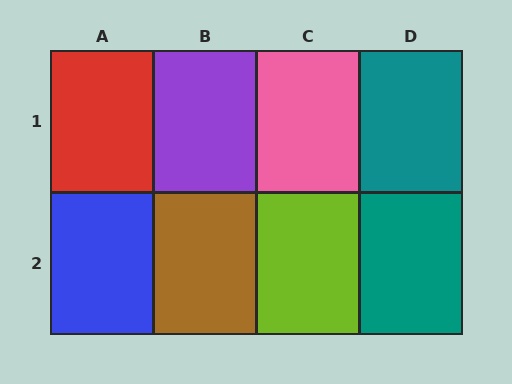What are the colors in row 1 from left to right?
Red, purple, pink, teal.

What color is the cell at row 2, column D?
Teal.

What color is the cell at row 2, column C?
Lime.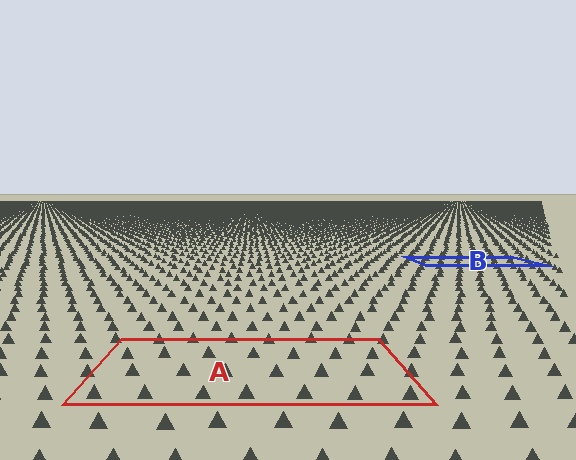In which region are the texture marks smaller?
The texture marks are smaller in region B, because it is farther away.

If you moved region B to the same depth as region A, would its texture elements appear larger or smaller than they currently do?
They would appear larger. At a closer depth, the same texture elements are projected at a bigger on-screen size.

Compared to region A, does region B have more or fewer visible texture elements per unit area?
Region B has more texture elements per unit area — they are packed more densely because it is farther away.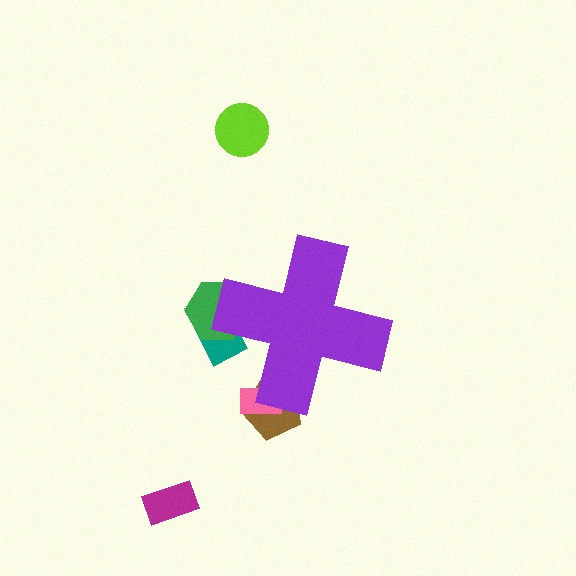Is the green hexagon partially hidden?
Yes, the green hexagon is partially hidden behind the purple cross.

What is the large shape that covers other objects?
A purple cross.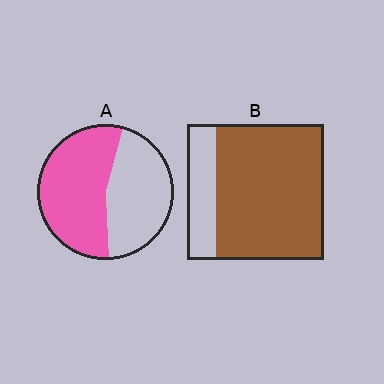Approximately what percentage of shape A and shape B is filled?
A is approximately 55% and B is approximately 80%.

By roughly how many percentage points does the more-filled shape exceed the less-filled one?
By roughly 25 percentage points (B over A).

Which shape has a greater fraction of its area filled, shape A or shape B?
Shape B.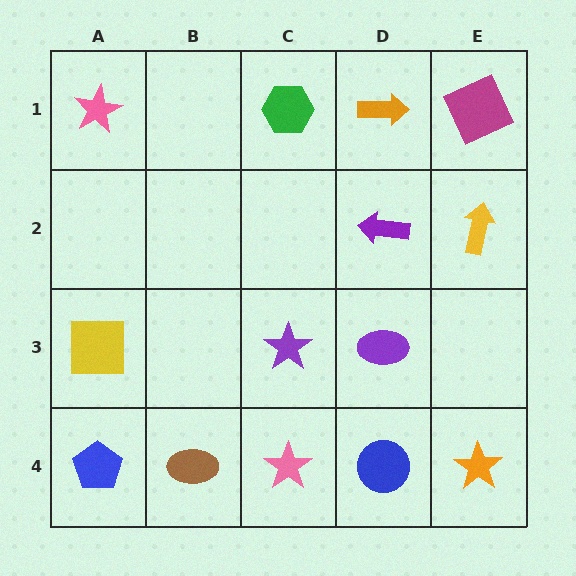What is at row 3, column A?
A yellow square.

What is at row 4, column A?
A blue pentagon.